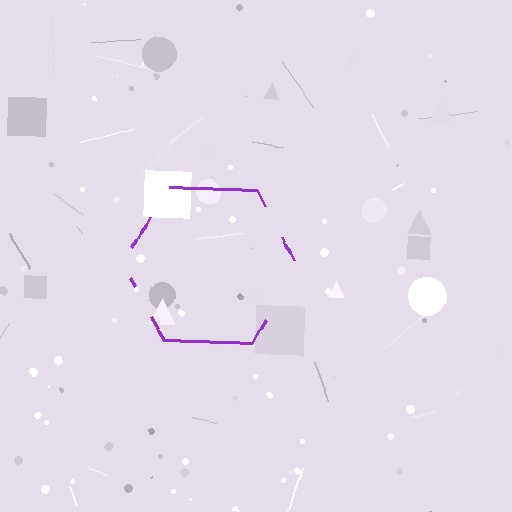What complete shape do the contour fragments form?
The contour fragments form a hexagon.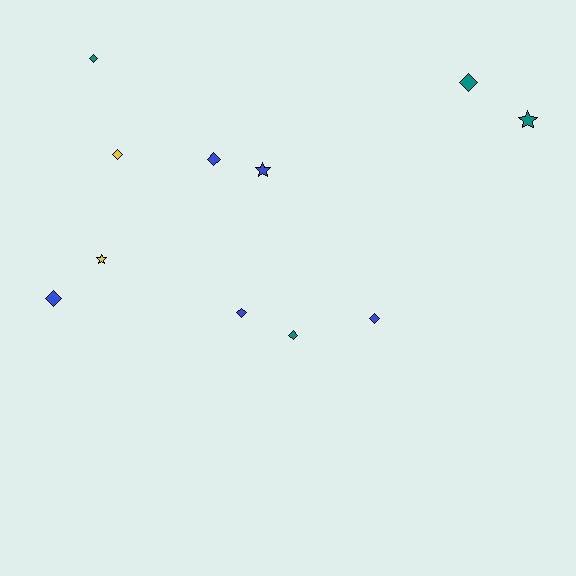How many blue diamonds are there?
There are 4 blue diamonds.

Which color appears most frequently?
Blue, with 5 objects.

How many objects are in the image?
There are 11 objects.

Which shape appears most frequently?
Diamond, with 8 objects.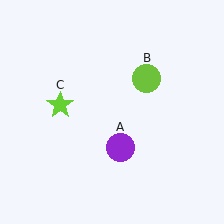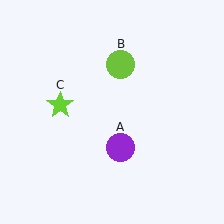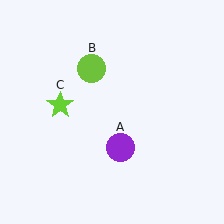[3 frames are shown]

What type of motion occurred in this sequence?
The lime circle (object B) rotated counterclockwise around the center of the scene.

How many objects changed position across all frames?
1 object changed position: lime circle (object B).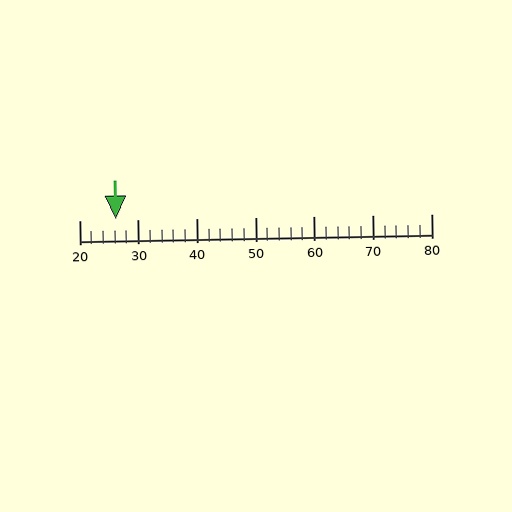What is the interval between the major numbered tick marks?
The major tick marks are spaced 10 units apart.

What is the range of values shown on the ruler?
The ruler shows values from 20 to 80.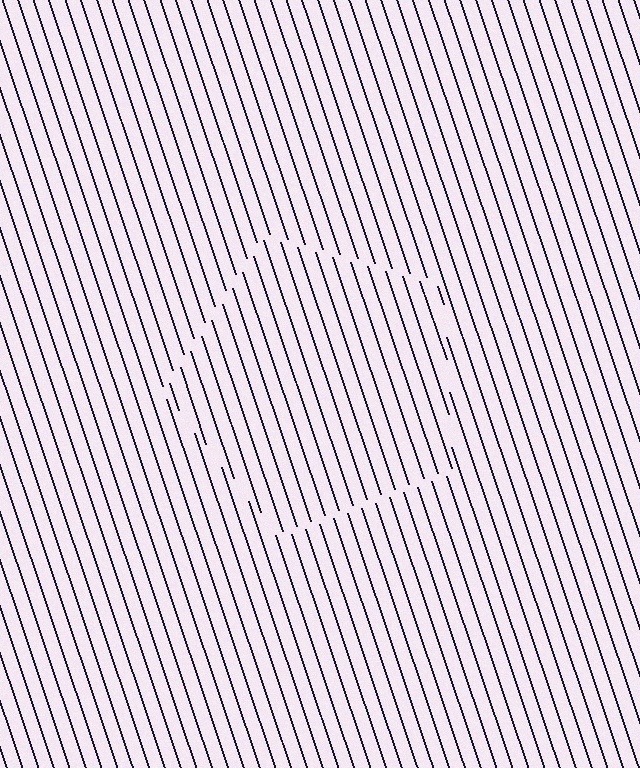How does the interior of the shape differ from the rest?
The interior of the shape contains the same grating, shifted by half a period — the contour is defined by the phase discontinuity where line-ends from the inner and outer gratings abut.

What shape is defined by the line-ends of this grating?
An illusory pentagon. The interior of the shape contains the same grating, shifted by half a period — the contour is defined by the phase discontinuity where line-ends from the inner and outer gratings abut.